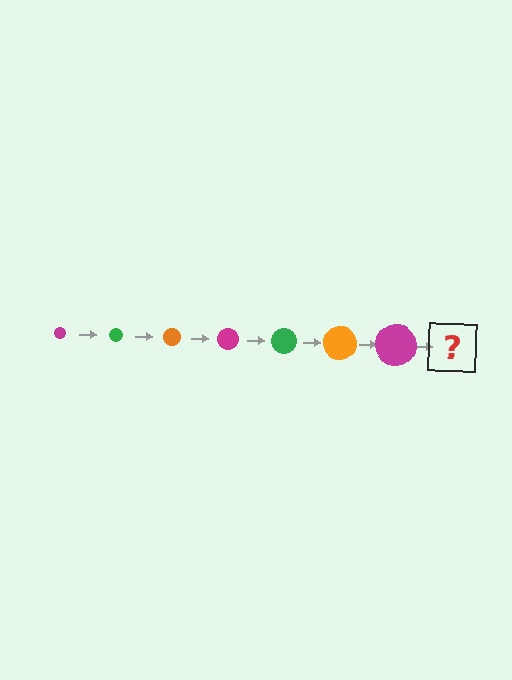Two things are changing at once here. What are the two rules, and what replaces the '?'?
The two rules are that the circle grows larger each step and the color cycles through magenta, green, and orange. The '?' should be a green circle, larger than the previous one.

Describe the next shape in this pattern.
It should be a green circle, larger than the previous one.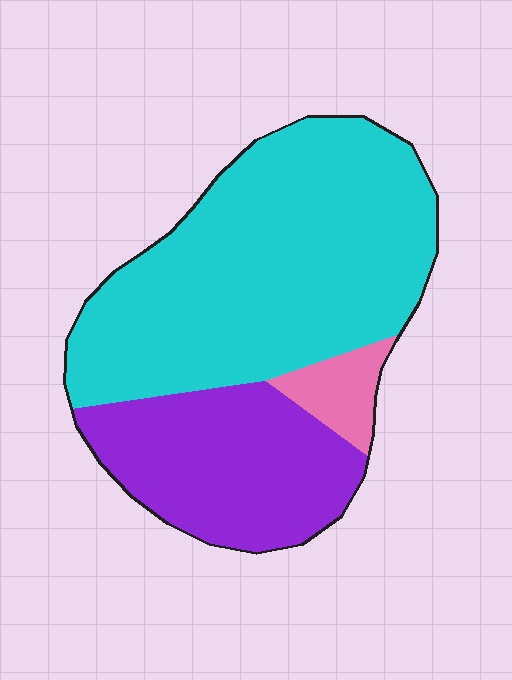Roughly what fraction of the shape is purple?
Purple takes up between a sixth and a third of the shape.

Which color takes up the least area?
Pink, at roughly 5%.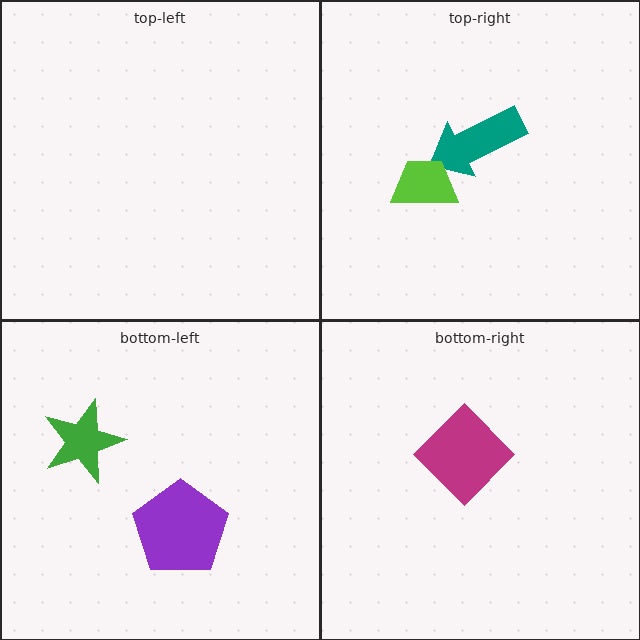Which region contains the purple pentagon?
The bottom-left region.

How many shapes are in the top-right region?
2.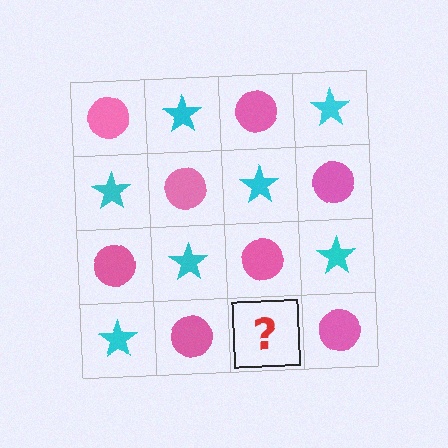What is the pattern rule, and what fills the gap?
The rule is that it alternates pink circle and cyan star in a checkerboard pattern. The gap should be filled with a cyan star.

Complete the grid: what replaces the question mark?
The question mark should be replaced with a cyan star.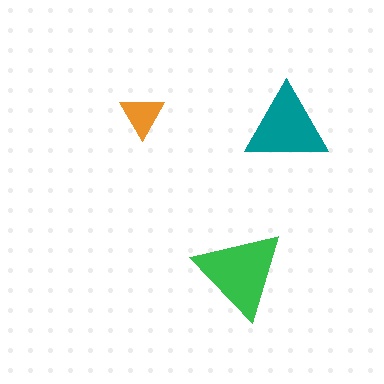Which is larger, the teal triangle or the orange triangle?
The teal one.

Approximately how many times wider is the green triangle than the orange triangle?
About 2 times wider.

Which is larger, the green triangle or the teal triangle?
The green one.